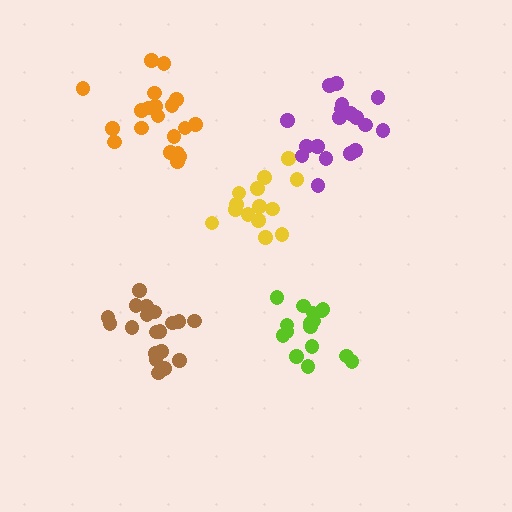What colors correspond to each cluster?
The clusters are colored: lime, yellow, brown, purple, orange.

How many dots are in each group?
Group 1: 16 dots, Group 2: 14 dots, Group 3: 19 dots, Group 4: 18 dots, Group 5: 20 dots (87 total).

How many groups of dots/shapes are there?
There are 5 groups.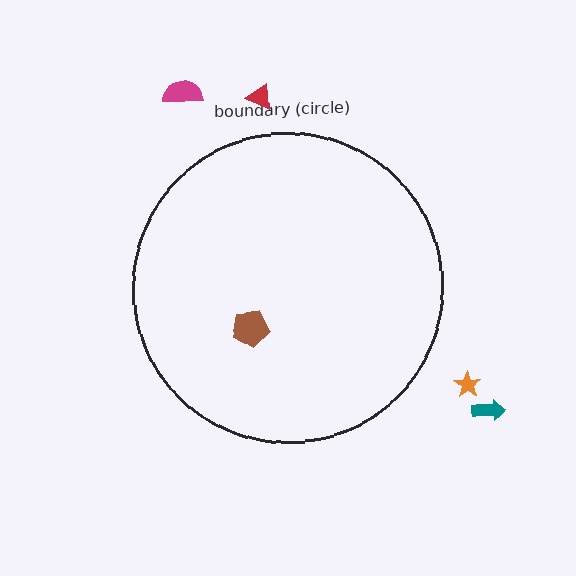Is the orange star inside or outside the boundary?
Outside.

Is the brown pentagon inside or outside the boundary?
Inside.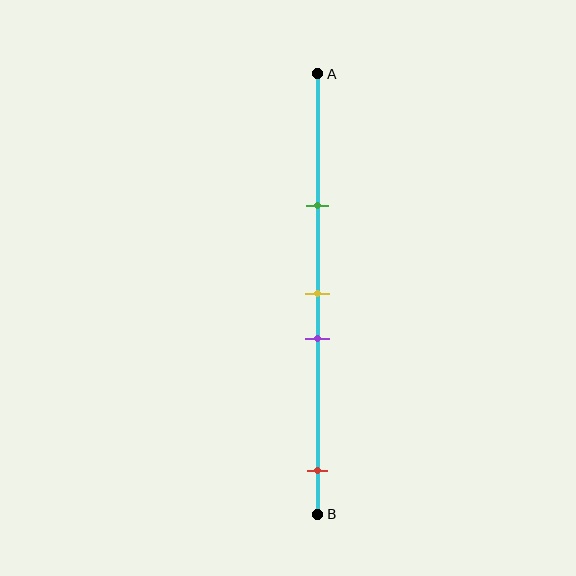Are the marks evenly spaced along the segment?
No, the marks are not evenly spaced.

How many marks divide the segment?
There are 4 marks dividing the segment.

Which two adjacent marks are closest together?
The yellow and purple marks are the closest adjacent pair.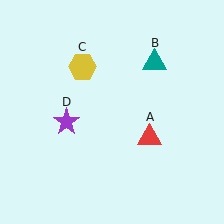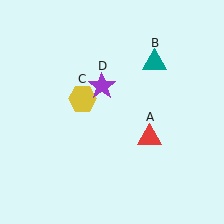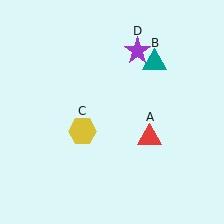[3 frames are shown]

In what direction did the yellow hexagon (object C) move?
The yellow hexagon (object C) moved down.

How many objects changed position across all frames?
2 objects changed position: yellow hexagon (object C), purple star (object D).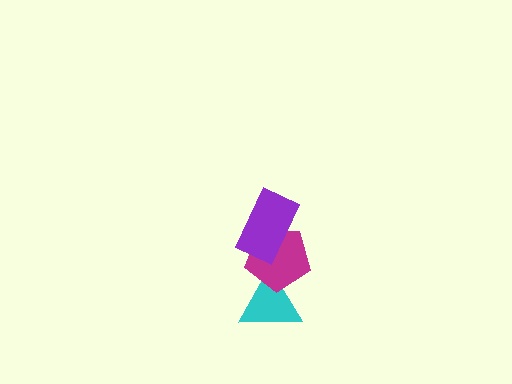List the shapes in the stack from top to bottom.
From top to bottom: the purple rectangle, the magenta pentagon, the cyan triangle.